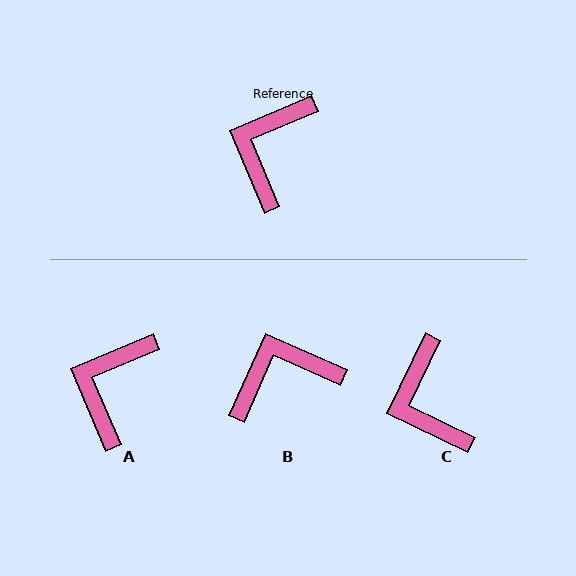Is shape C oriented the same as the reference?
No, it is off by about 42 degrees.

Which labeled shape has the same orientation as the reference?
A.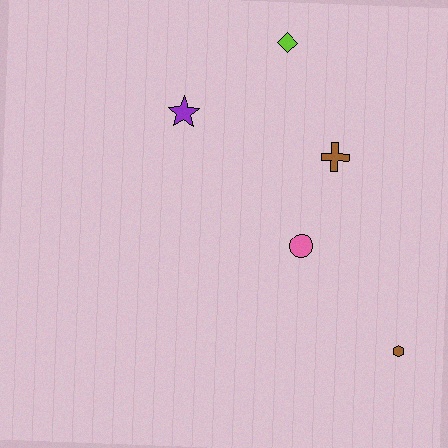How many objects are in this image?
There are 5 objects.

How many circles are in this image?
There is 1 circle.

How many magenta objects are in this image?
There are no magenta objects.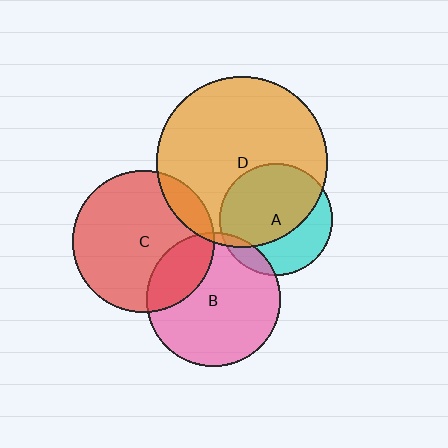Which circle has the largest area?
Circle D (orange).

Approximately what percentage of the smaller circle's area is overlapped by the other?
Approximately 10%.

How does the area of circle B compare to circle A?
Approximately 1.4 times.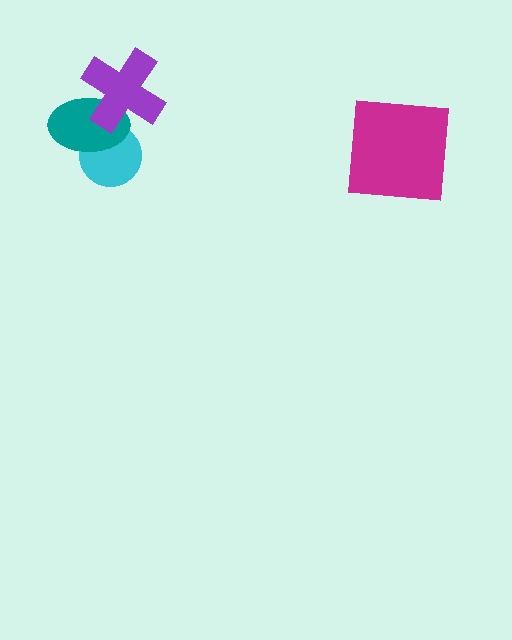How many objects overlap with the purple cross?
2 objects overlap with the purple cross.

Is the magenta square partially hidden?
No, no other shape covers it.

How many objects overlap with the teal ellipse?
2 objects overlap with the teal ellipse.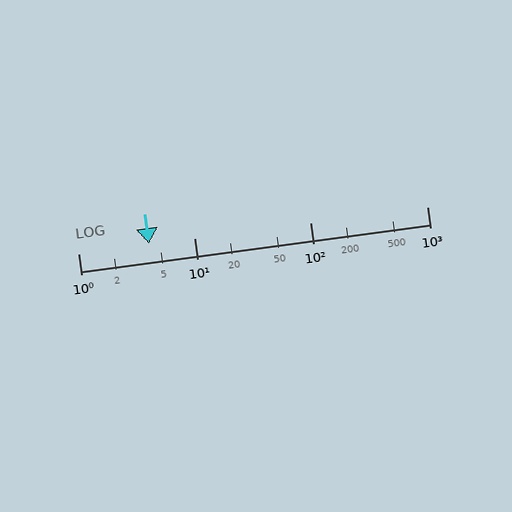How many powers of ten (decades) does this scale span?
The scale spans 3 decades, from 1 to 1000.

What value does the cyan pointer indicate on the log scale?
The pointer indicates approximately 4.1.